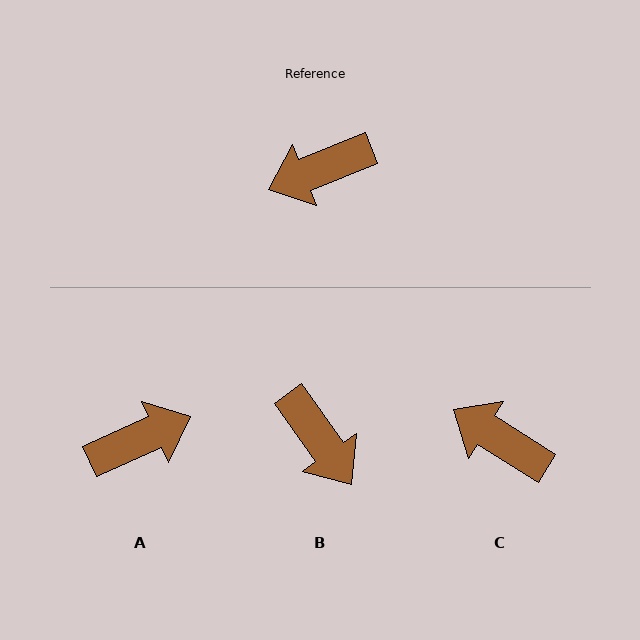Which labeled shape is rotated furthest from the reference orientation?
A, about 178 degrees away.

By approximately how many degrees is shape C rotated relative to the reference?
Approximately 54 degrees clockwise.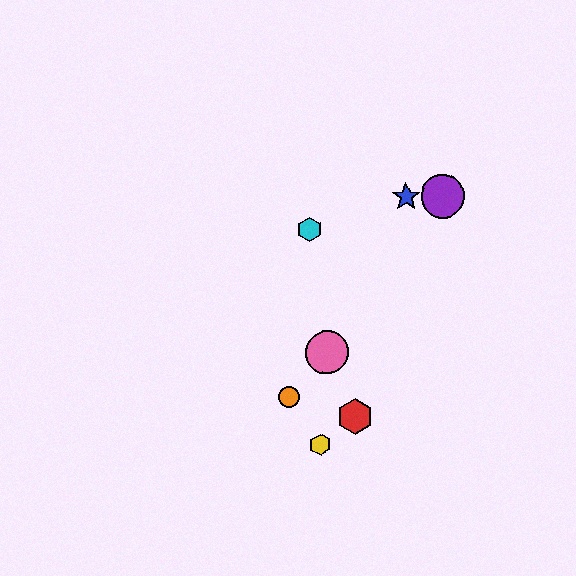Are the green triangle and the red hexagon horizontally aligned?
No, the green triangle is at y≈197 and the red hexagon is at y≈417.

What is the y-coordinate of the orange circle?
The orange circle is at y≈397.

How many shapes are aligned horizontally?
3 shapes (the blue star, the green triangle, the purple circle) are aligned horizontally.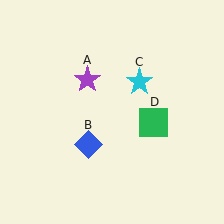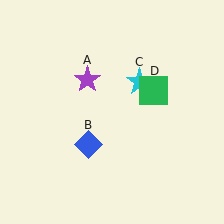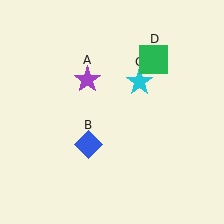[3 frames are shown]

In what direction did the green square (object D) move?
The green square (object D) moved up.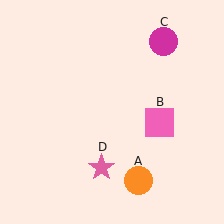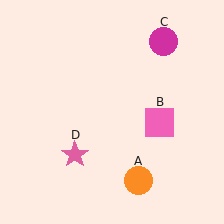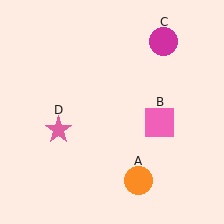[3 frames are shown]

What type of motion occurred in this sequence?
The pink star (object D) rotated clockwise around the center of the scene.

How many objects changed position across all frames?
1 object changed position: pink star (object D).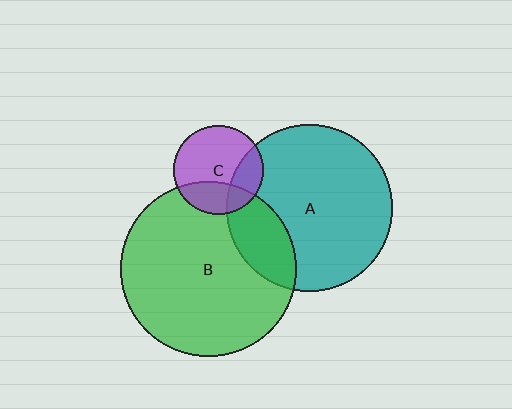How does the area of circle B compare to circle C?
Approximately 3.9 times.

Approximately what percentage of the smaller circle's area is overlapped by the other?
Approximately 20%.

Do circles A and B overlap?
Yes.